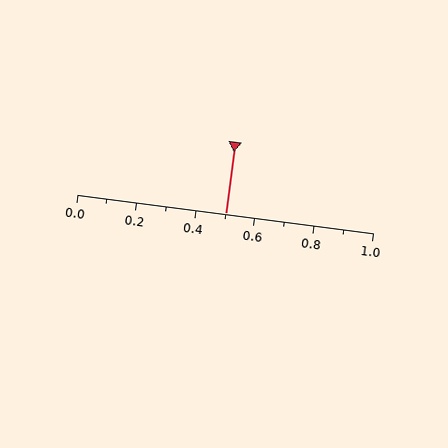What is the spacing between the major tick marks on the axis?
The major ticks are spaced 0.2 apart.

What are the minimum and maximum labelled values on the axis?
The axis runs from 0.0 to 1.0.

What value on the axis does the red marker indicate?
The marker indicates approximately 0.5.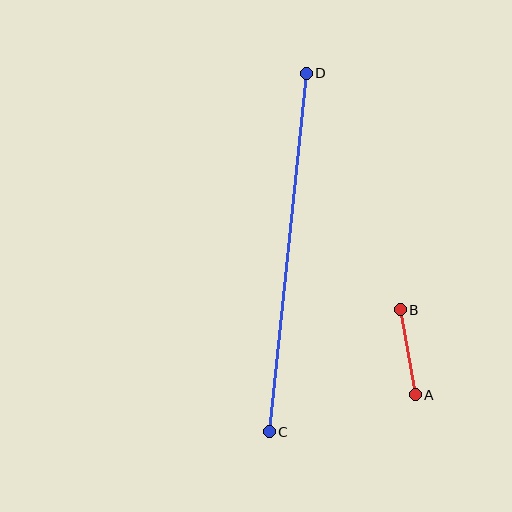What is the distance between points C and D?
The distance is approximately 361 pixels.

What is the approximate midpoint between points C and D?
The midpoint is at approximately (288, 253) pixels.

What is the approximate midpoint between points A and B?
The midpoint is at approximately (408, 352) pixels.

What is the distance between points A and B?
The distance is approximately 86 pixels.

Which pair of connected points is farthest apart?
Points C and D are farthest apart.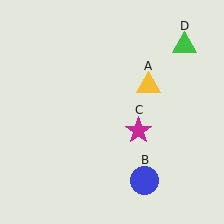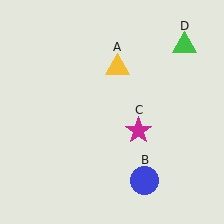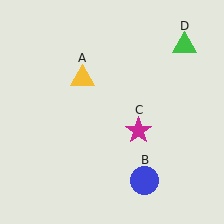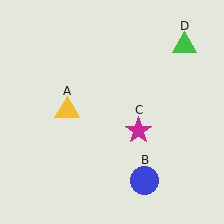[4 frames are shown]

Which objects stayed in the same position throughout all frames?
Blue circle (object B) and magenta star (object C) and green triangle (object D) remained stationary.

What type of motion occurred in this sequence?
The yellow triangle (object A) rotated counterclockwise around the center of the scene.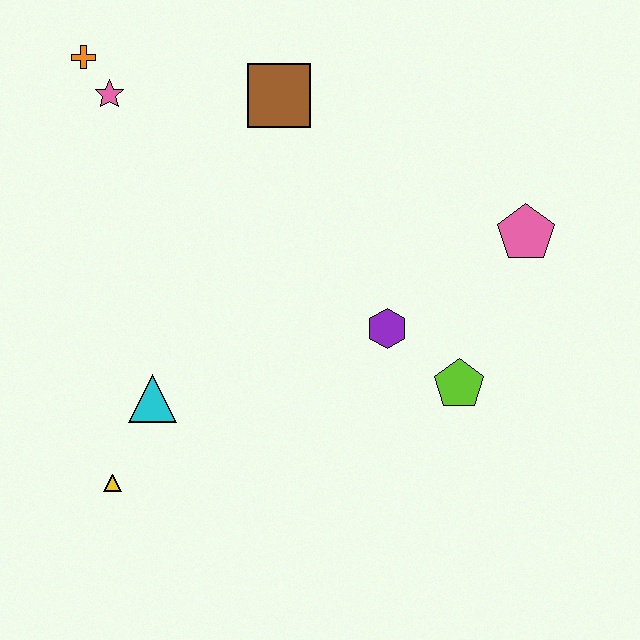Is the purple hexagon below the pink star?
Yes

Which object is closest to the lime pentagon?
The purple hexagon is closest to the lime pentagon.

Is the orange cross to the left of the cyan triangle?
Yes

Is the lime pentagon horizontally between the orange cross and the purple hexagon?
No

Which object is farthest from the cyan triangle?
The pink pentagon is farthest from the cyan triangle.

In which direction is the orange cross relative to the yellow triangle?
The orange cross is above the yellow triangle.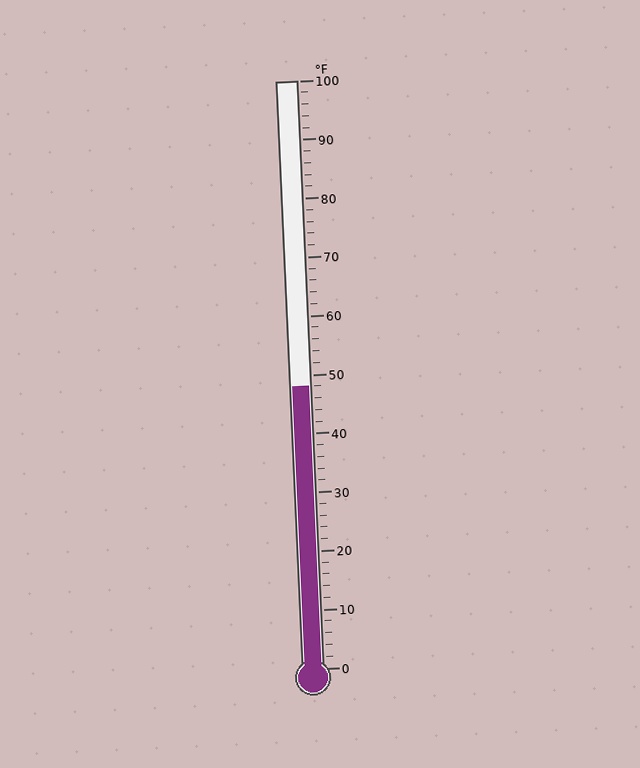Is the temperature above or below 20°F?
The temperature is above 20°F.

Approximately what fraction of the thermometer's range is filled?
The thermometer is filled to approximately 50% of its range.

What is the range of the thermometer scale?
The thermometer scale ranges from 0°F to 100°F.